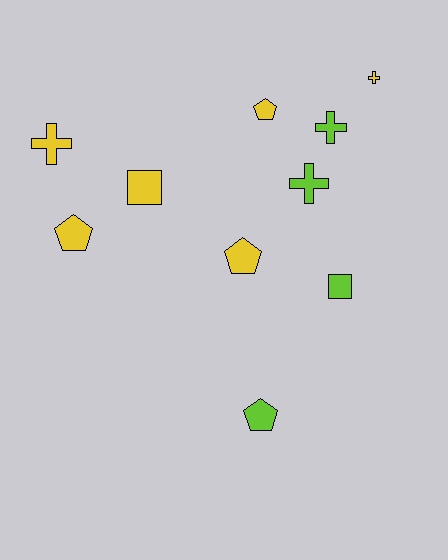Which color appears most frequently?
Yellow, with 6 objects.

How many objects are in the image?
There are 10 objects.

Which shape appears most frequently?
Cross, with 4 objects.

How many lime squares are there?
There is 1 lime square.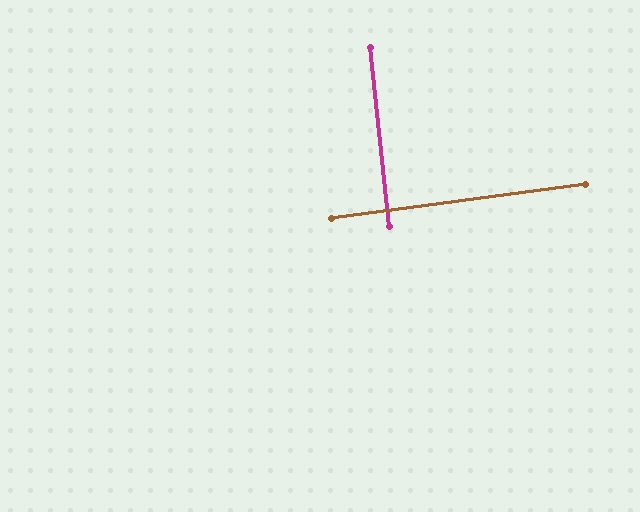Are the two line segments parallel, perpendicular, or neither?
Perpendicular — they meet at approximately 88°.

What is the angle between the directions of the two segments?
Approximately 88 degrees.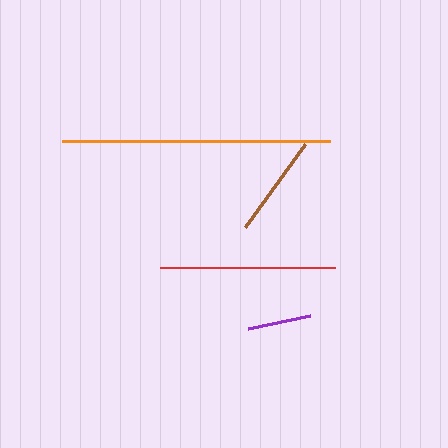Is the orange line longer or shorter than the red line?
The orange line is longer than the red line.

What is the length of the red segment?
The red segment is approximately 175 pixels long.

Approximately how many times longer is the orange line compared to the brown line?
The orange line is approximately 2.6 times the length of the brown line.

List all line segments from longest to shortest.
From longest to shortest: orange, red, brown, purple.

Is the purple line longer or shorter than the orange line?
The orange line is longer than the purple line.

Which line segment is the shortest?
The purple line is the shortest at approximately 64 pixels.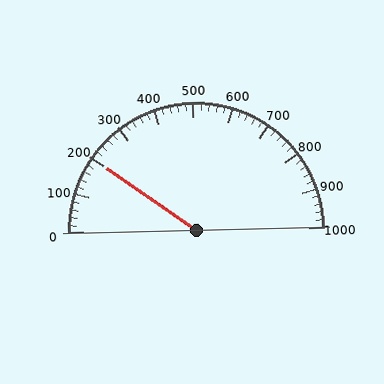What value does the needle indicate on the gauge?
The needle indicates approximately 200.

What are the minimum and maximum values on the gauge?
The gauge ranges from 0 to 1000.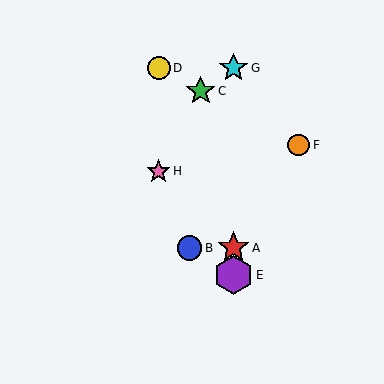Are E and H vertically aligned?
No, E is at x≈234 and H is at x≈159.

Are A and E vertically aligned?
Yes, both are at x≈234.